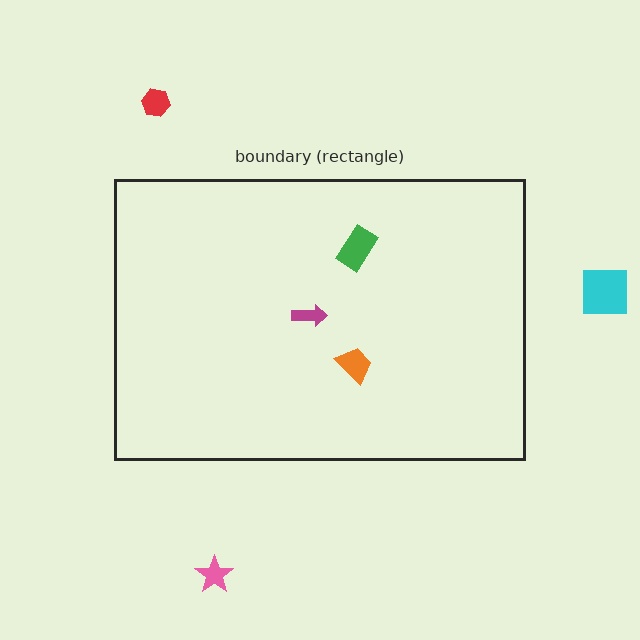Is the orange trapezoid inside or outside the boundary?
Inside.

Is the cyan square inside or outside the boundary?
Outside.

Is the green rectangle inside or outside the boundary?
Inside.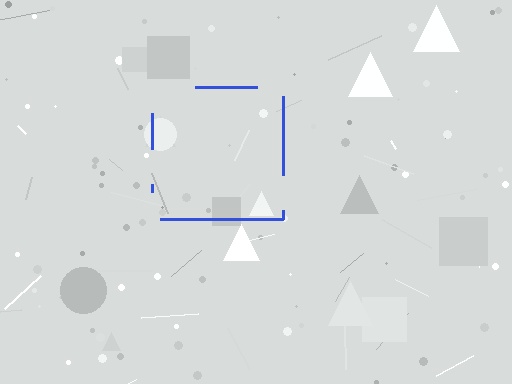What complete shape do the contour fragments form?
The contour fragments form a square.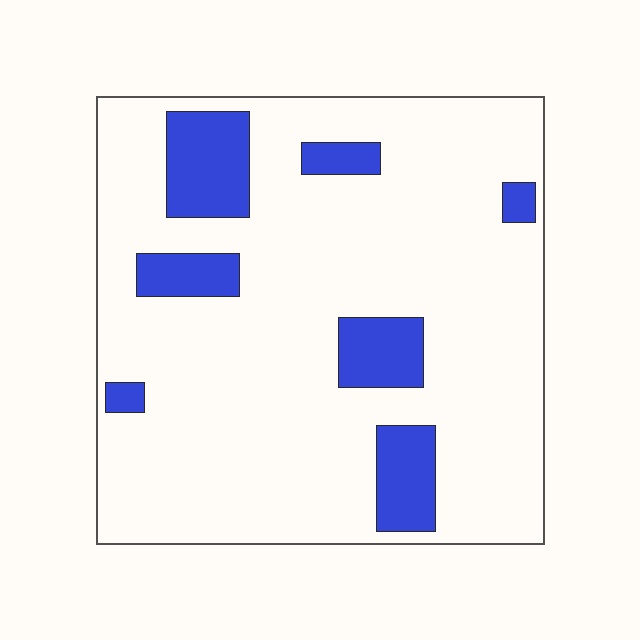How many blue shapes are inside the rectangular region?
7.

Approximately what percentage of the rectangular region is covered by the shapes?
Approximately 15%.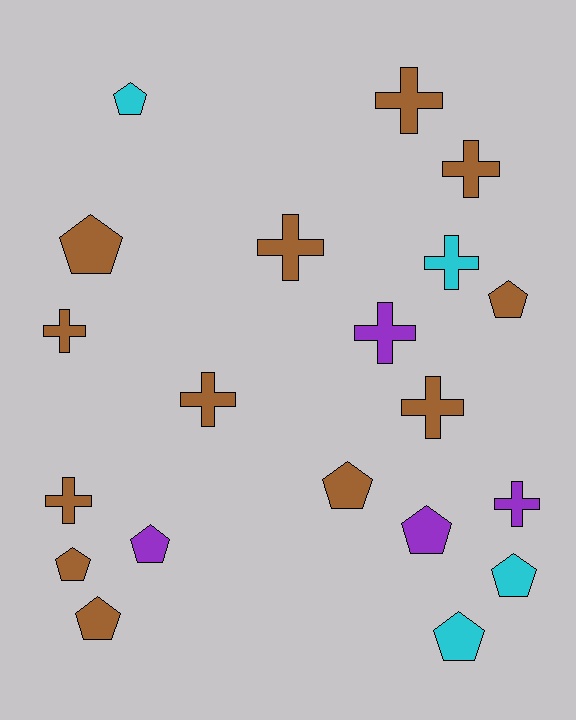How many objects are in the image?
There are 20 objects.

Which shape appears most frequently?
Cross, with 10 objects.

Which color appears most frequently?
Brown, with 12 objects.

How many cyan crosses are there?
There is 1 cyan cross.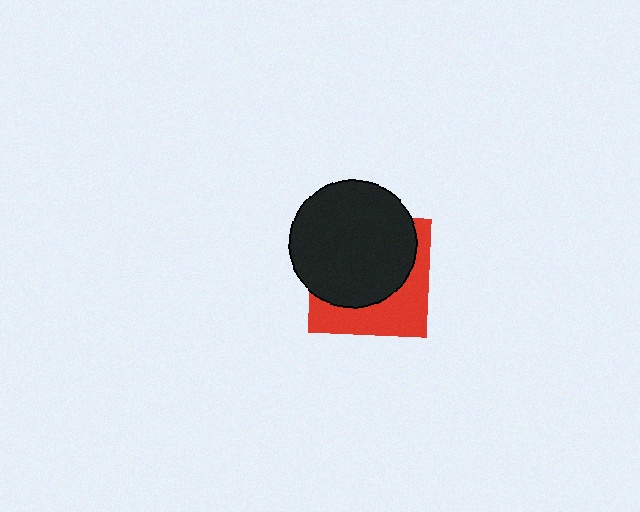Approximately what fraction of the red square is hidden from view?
Roughly 61% of the red square is hidden behind the black circle.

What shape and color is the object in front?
The object in front is a black circle.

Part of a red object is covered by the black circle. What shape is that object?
It is a square.